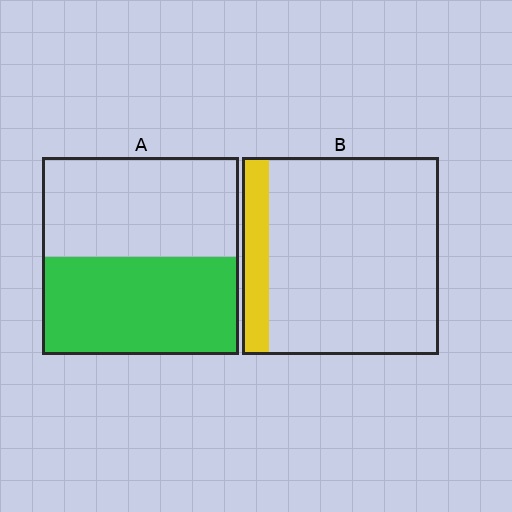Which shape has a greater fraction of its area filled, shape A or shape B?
Shape A.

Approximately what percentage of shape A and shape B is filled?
A is approximately 50% and B is approximately 15%.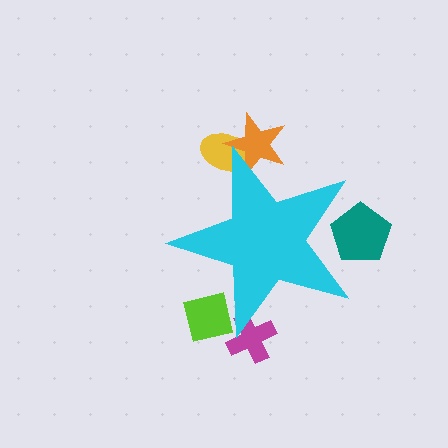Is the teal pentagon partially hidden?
Yes, the teal pentagon is partially hidden behind the cyan star.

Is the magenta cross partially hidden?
Yes, the magenta cross is partially hidden behind the cyan star.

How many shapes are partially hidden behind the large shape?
5 shapes are partially hidden.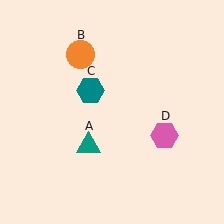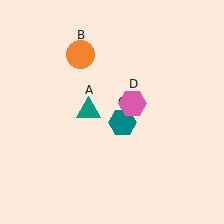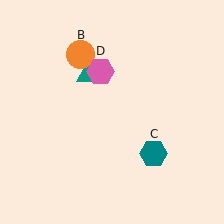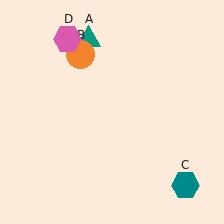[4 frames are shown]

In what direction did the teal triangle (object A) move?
The teal triangle (object A) moved up.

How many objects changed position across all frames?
3 objects changed position: teal triangle (object A), teal hexagon (object C), pink hexagon (object D).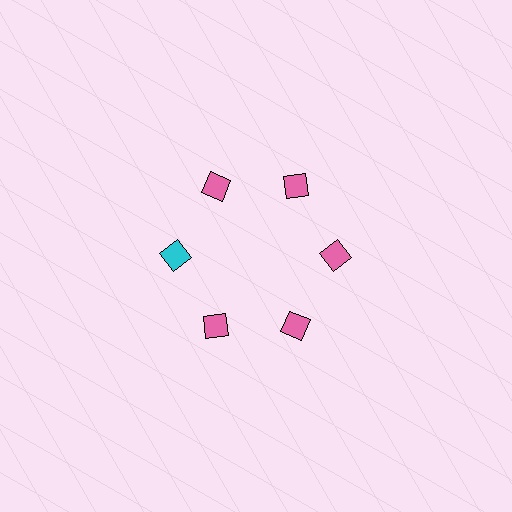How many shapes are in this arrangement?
There are 6 shapes arranged in a ring pattern.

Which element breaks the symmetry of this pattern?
The cyan diamond at roughly the 9 o'clock position breaks the symmetry. All other shapes are pink diamonds.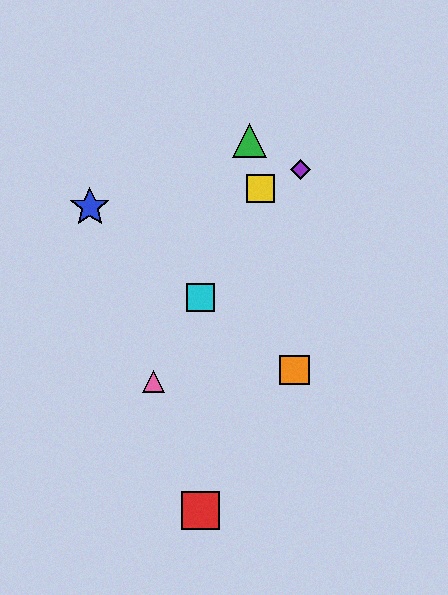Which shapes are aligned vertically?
The red square, the cyan square are aligned vertically.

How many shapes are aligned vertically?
2 shapes (the red square, the cyan square) are aligned vertically.